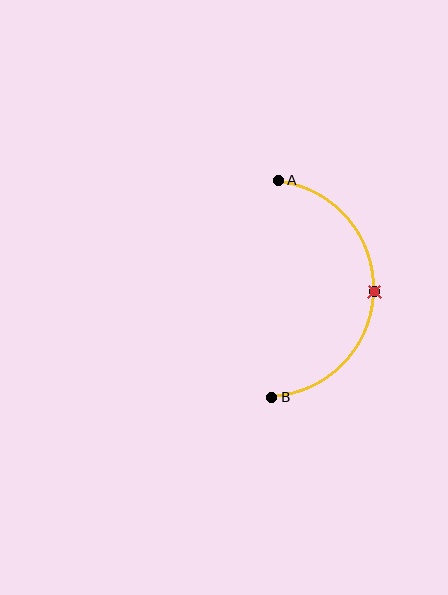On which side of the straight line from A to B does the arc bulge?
The arc bulges to the right of the straight line connecting A and B.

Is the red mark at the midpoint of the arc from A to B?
Yes. The red mark lies on the arc at equal arc-length from both A and B — it is the arc midpoint.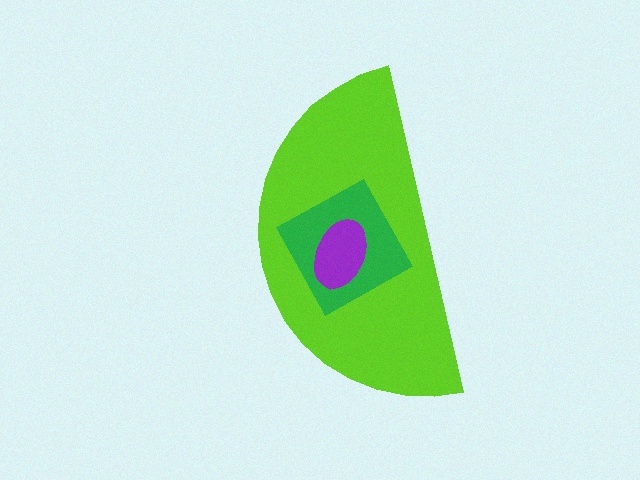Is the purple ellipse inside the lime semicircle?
Yes.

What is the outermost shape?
The lime semicircle.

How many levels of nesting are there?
3.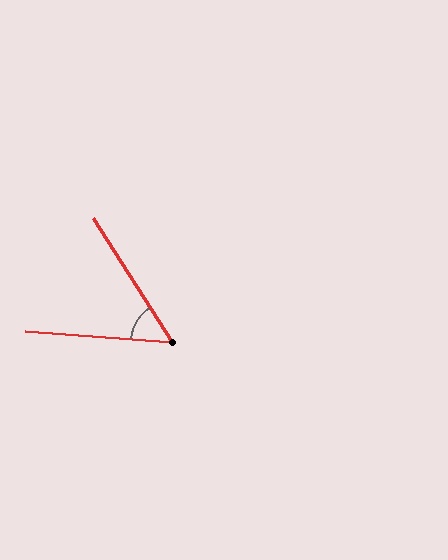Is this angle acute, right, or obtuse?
It is acute.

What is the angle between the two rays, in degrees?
Approximately 53 degrees.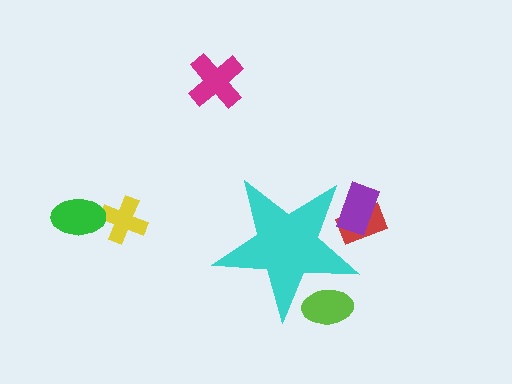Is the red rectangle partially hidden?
Yes, the red rectangle is partially hidden behind the cyan star.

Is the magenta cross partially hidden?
No, the magenta cross is fully visible.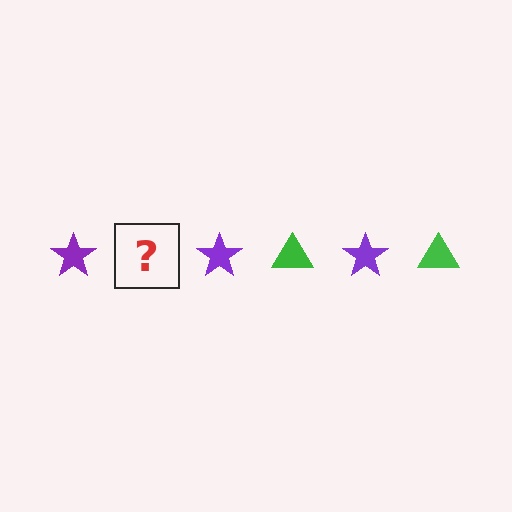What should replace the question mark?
The question mark should be replaced with a green triangle.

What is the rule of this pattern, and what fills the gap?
The rule is that the pattern alternates between purple star and green triangle. The gap should be filled with a green triangle.